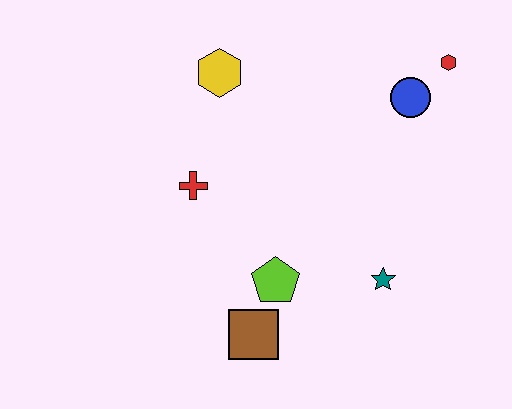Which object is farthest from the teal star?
The yellow hexagon is farthest from the teal star.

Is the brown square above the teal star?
No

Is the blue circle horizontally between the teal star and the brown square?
No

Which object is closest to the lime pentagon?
The brown square is closest to the lime pentagon.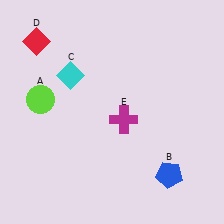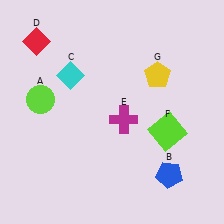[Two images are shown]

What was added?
A lime square (F), a yellow pentagon (G) were added in Image 2.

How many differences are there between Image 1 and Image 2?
There are 2 differences between the two images.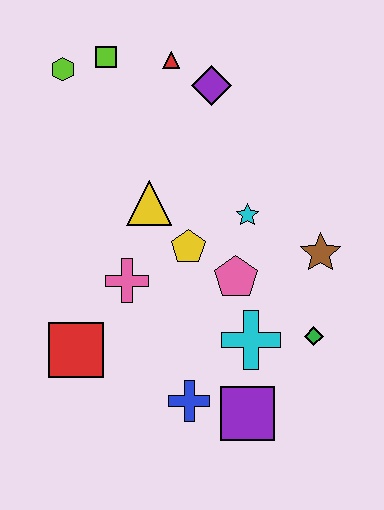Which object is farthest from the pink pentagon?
The lime hexagon is farthest from the pink pentagon.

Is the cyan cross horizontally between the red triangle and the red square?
No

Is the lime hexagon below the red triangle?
Yes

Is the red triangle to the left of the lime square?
No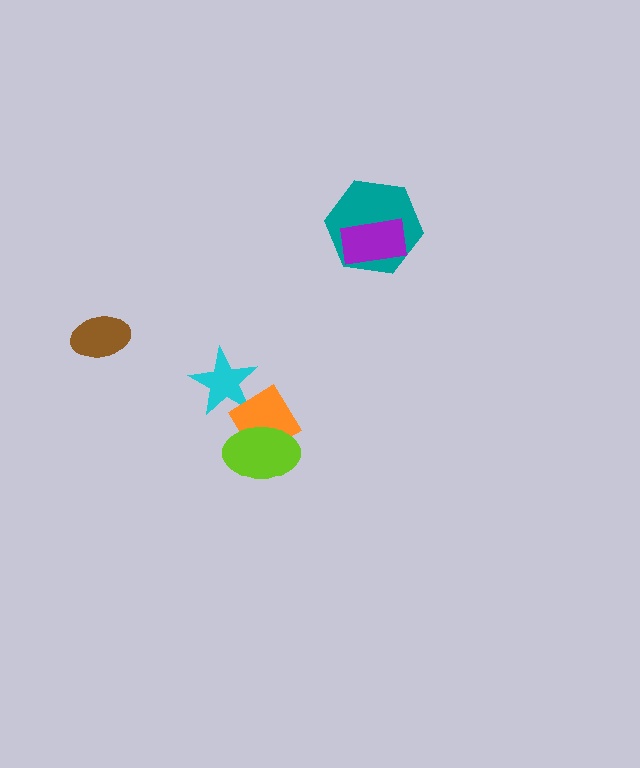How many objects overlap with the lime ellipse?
1 object overlaps with the lime ellipse.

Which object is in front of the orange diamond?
The lime ellipse is in front of the orange diamond.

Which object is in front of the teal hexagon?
The purple rectangle is in front of the teal hexagon.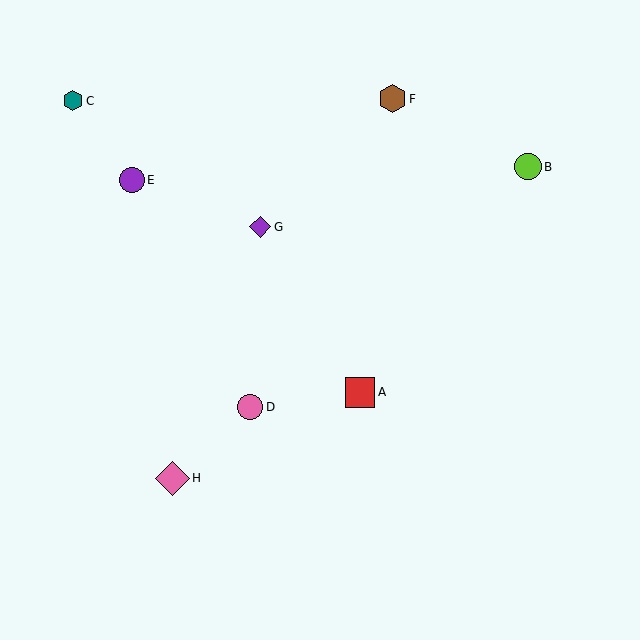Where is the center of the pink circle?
The center of the pink circle is at (250, 407).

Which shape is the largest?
The pink diamond (labeled H) is the largest.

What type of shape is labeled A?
Shape A is a red square.